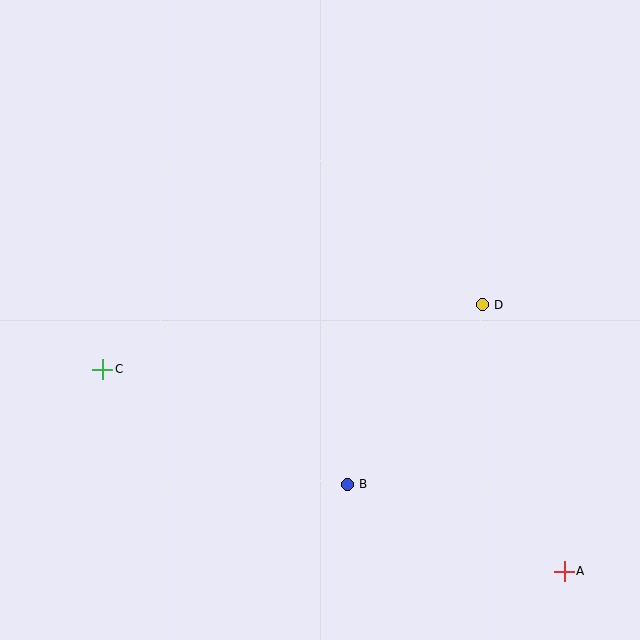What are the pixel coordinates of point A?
Point A is at (564, 571).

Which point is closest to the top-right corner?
Point D is closest to the top-right corner.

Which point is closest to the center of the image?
Point D at (482, 305) is closest to the center.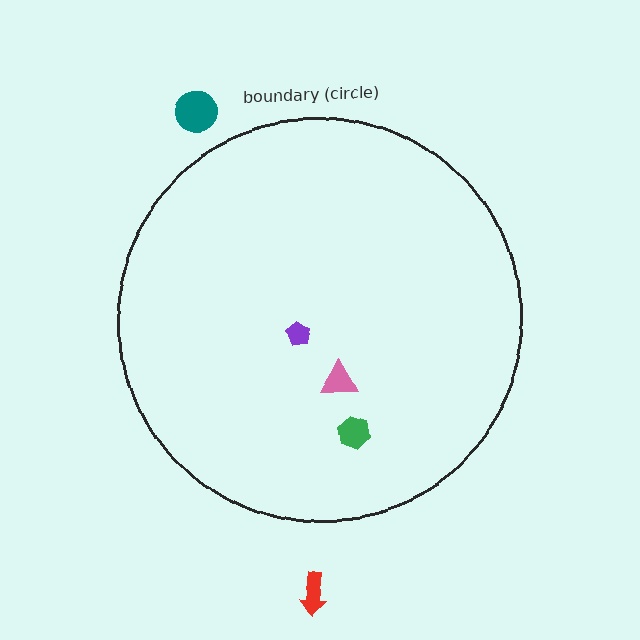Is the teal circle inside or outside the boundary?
Outside.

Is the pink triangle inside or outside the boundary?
Inside.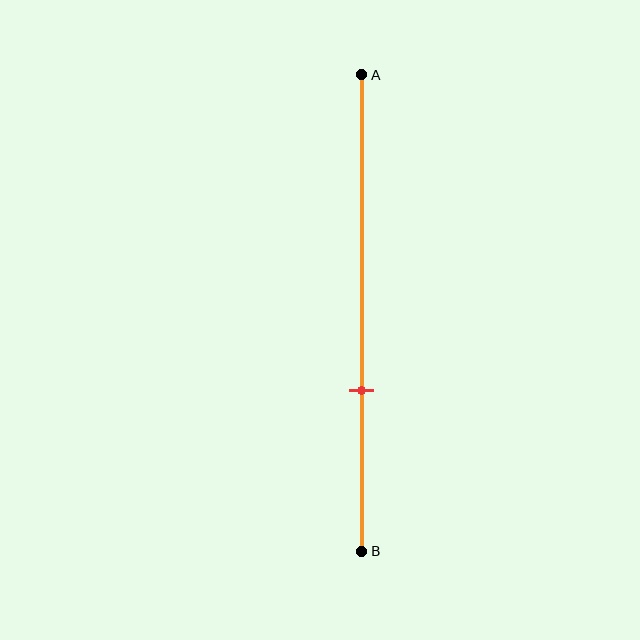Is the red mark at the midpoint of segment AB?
No, the mark is at about 65% from A, not at the 50% midpoint.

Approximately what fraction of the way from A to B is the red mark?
The red mark is approximately 65% of the way from A to B.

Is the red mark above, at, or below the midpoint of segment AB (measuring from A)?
The red mark is below the midpoint of segment AB.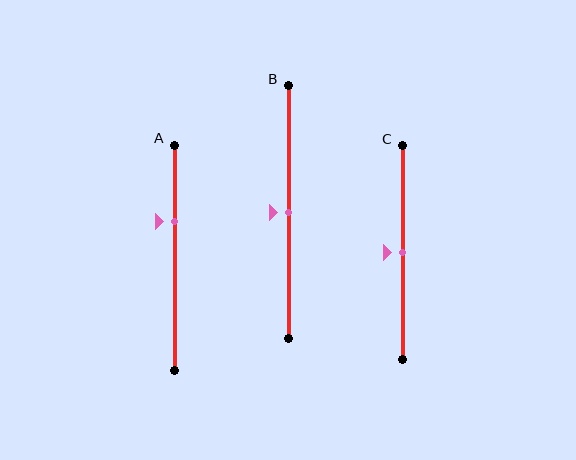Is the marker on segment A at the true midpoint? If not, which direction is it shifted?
No, the marker on segment A is shifted upward by about 16% of the segment length.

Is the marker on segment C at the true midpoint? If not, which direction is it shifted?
Yes, the marker on segment C is at the true midpoint.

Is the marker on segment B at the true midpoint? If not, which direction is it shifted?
Yes, the marker on segment B is at the true midpoint.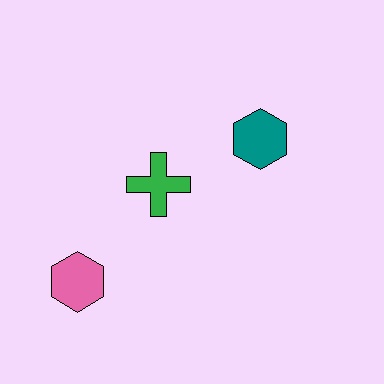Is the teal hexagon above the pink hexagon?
Yes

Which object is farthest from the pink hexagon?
The teal hexagon is farthest from the pink hexagon.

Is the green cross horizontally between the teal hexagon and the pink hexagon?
Yes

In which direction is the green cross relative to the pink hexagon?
The green cross is above the pink hexagon.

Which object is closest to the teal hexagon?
The green cross is closest to the teal hexagon.